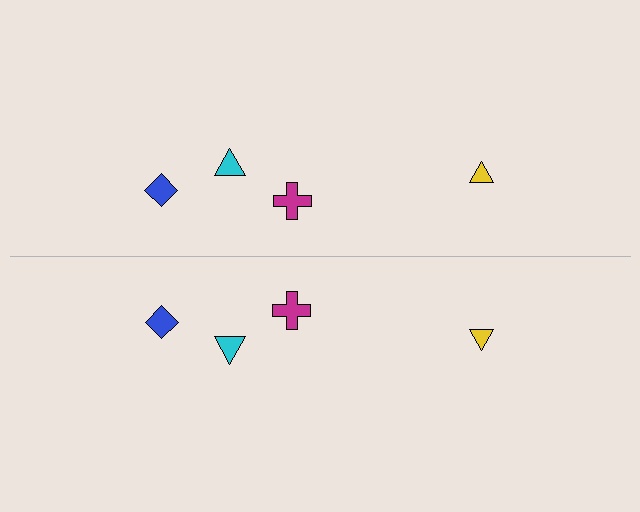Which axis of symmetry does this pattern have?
The pattern has a horizontal axis of symmetry running through the center of the image.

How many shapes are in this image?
There are 8 shapes in this image.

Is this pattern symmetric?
Yes, this pattern has bilateral (reflection) symmetry.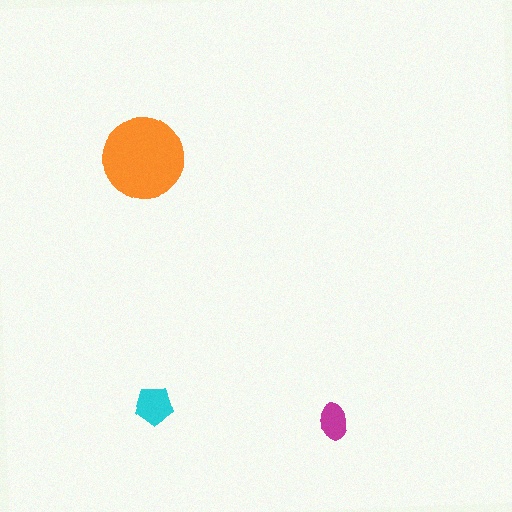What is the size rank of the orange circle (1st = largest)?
1st.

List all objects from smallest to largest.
The magenta ellipse, the cyan pentagon, the orange circle.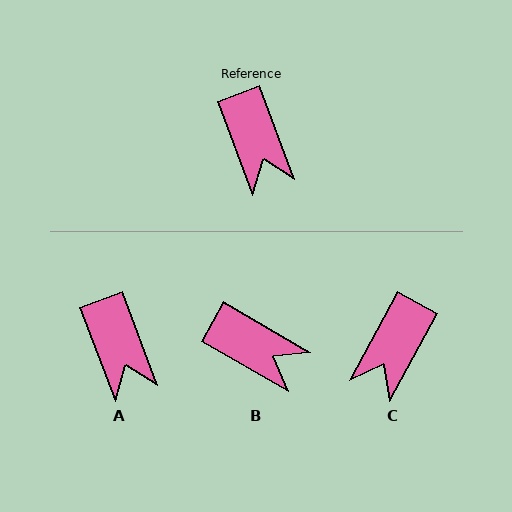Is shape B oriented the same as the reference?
No, it is off by about 40 degrees.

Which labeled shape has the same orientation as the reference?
A.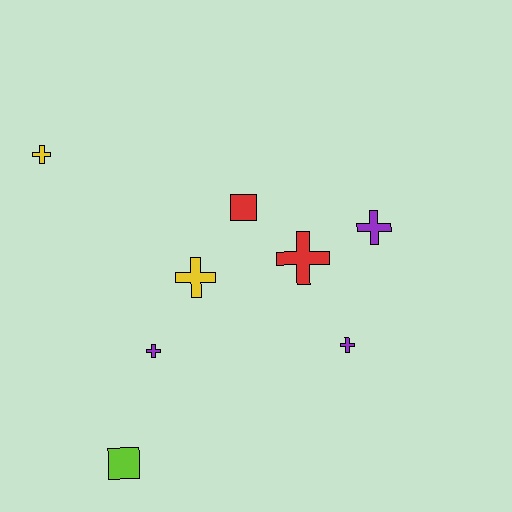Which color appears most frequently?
Purple, with 3 objects.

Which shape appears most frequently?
Cross, with 6 objects.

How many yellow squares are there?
There are no yellow squares.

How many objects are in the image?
There are 8 objects.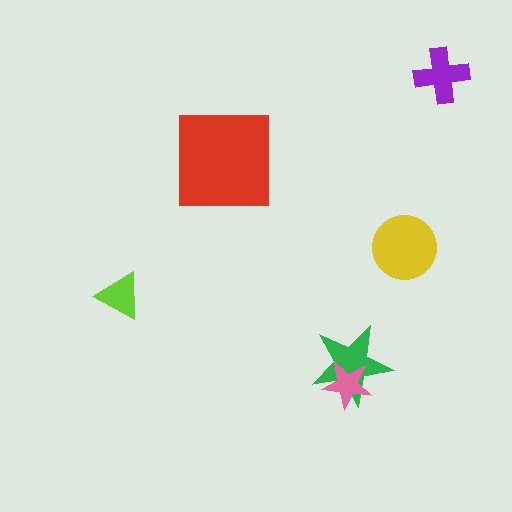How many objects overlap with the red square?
0 objects overlap with the red square.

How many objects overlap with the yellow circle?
0 objects overlap with the yellow circle.